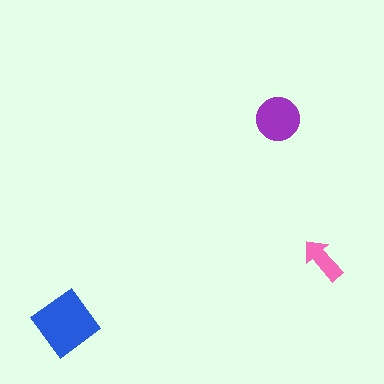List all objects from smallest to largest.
The pink arrow, the purple circle, the blue diamond.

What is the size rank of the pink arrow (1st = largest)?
3rd.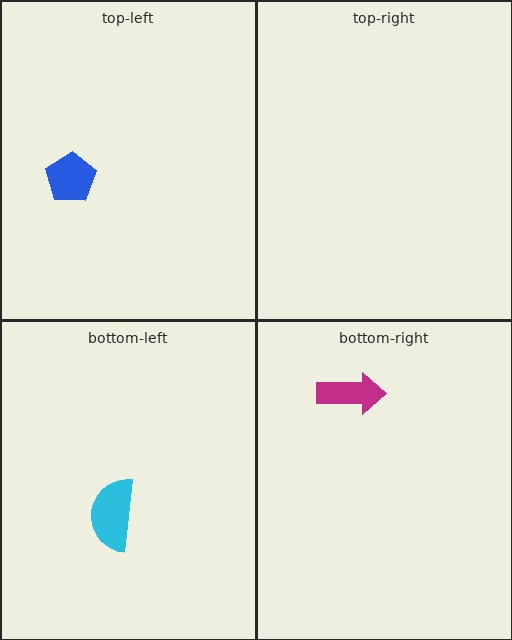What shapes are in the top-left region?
The blue pentagon.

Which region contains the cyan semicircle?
The bottom-left region.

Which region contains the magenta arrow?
The bottom-right region.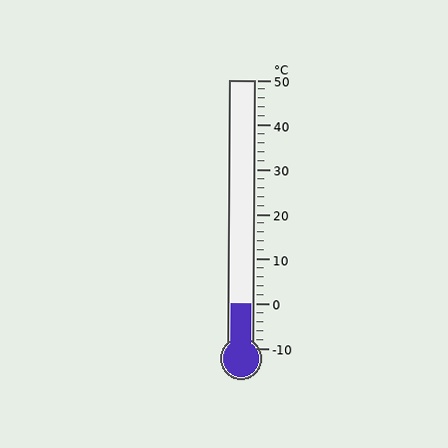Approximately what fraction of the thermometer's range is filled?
The thermometer is filled to approximately 15% of its range.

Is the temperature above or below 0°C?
The temperature is at 0°C.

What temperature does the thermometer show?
The thermometer shows approximately 0°C.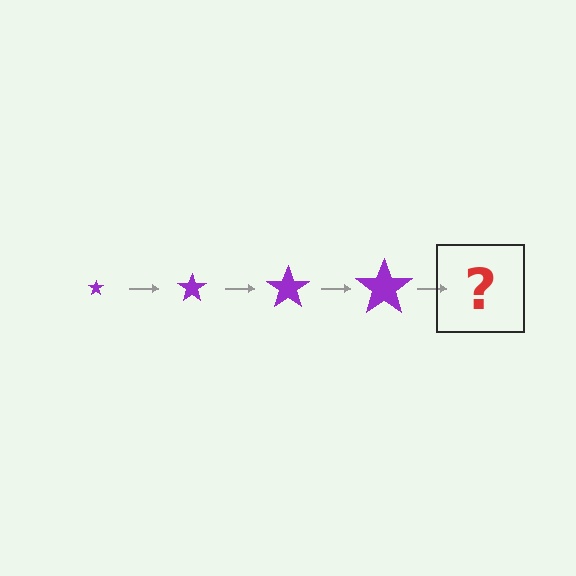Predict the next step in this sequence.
The next step is a purple star, larger than the previous one.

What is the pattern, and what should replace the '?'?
The pattern is that the star gets progressively larger each step. The '?' should be a purple star, larger than the previous one.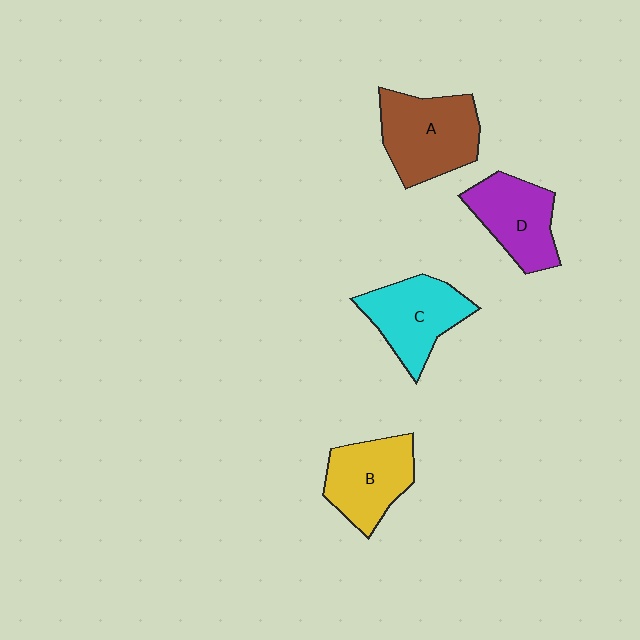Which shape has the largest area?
Shape A (brown).